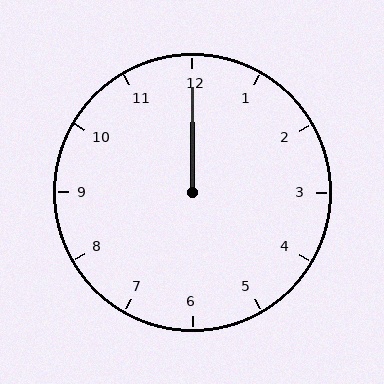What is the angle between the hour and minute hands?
Approximately 0 degrees.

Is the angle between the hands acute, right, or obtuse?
It is acute.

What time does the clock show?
12:00.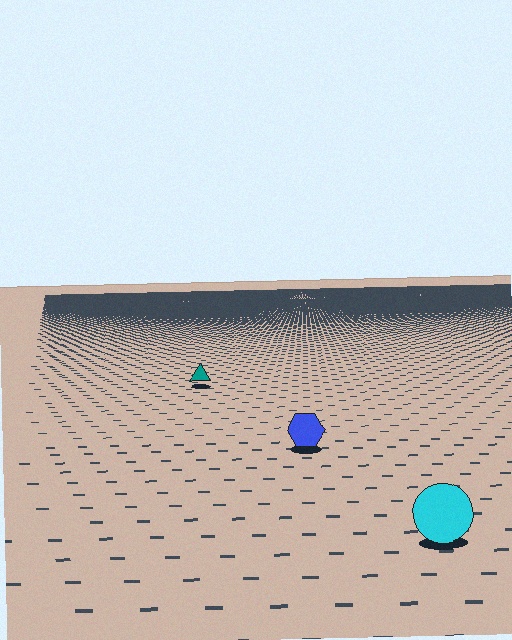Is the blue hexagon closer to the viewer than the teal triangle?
Yes. The blue hexagon is closer — you can tell from the texture gradient: the ground texture is coarser near it.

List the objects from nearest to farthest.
From nearest to farthest: the cyan circle, the blue hexagon, the teal triangle.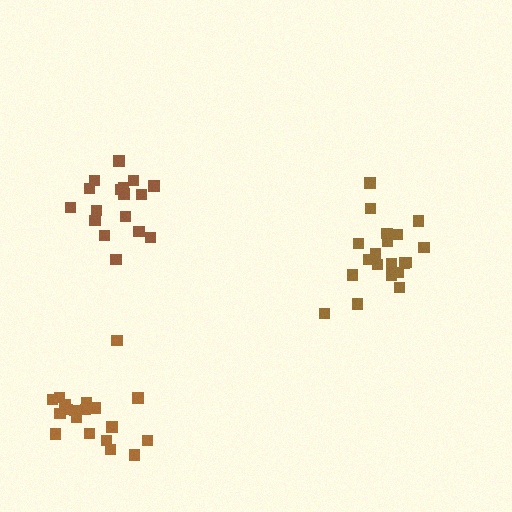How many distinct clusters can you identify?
There are 3 distinct clusters.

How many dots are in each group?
Group 1: 21 dots, Group 2: 19 dots, Group 3: 17 dots (57 total).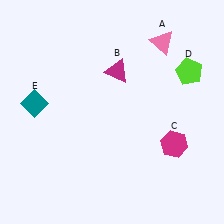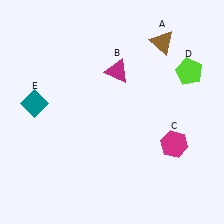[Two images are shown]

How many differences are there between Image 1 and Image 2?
There is 1 difference between the two images.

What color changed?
The triangle (A) changed from pink in Image 1 to brown in Image 2.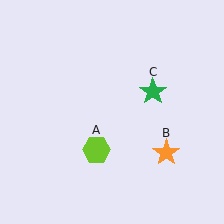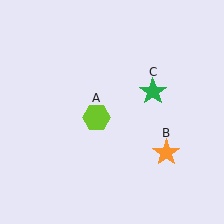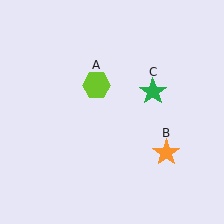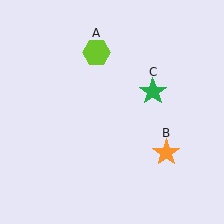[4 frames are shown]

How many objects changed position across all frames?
1 object changed position: lime hexagon (object A).